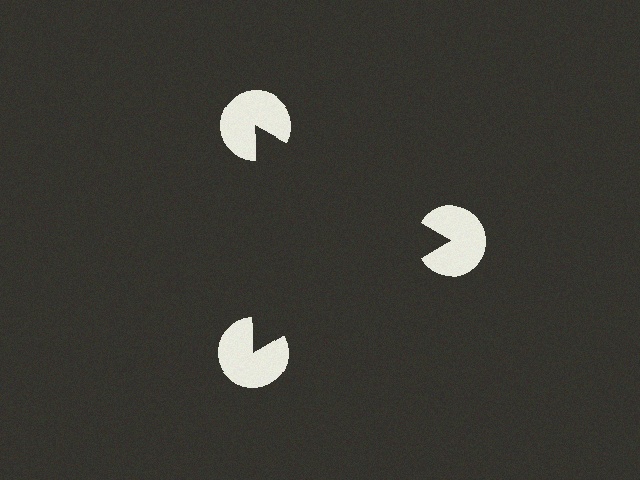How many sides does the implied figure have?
3 sides.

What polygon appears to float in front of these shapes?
An illusory triangle — its edges are inferred from the aligned wedge cuts in the pac-man discs, not physically drawn.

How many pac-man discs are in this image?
There are 3 — one at each vertex of the illusory triangle.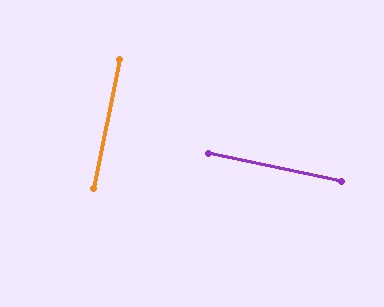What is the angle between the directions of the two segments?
Approximately 89 degrees.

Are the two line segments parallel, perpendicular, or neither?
Perpendicular — they meet at approximately 89°.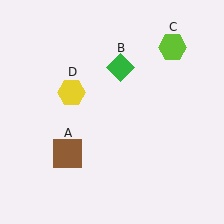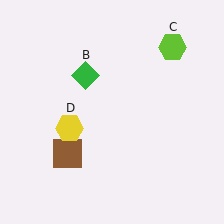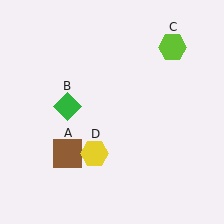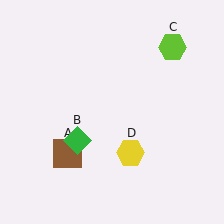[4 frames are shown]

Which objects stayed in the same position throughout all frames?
Brown square (object A) and lime hexagon (object C) remained stationary.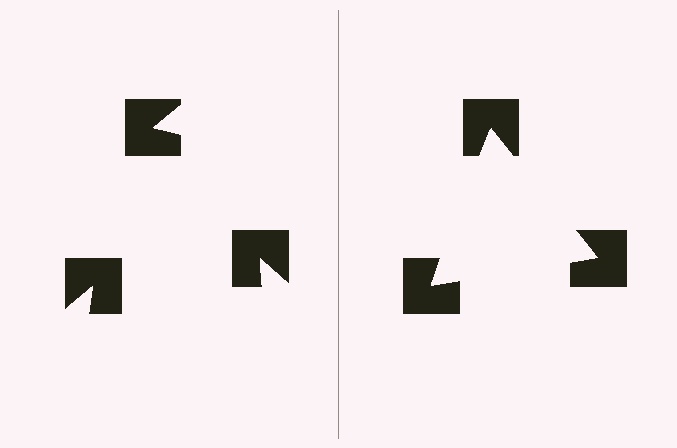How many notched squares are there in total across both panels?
6 — 3 on each side.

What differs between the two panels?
The notched squares are positioned identically on both sides; only the wedge orientations differ. On the right they align to a triangle; on the left they are misaligned.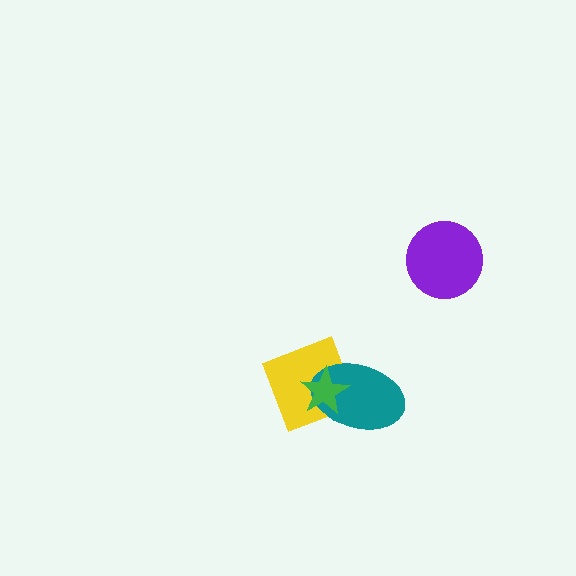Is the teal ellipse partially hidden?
Yes, it is partially covered by another shape.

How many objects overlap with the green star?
2 objects overlap with the green star.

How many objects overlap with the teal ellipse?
2 objects overlap with the teal ellipse.